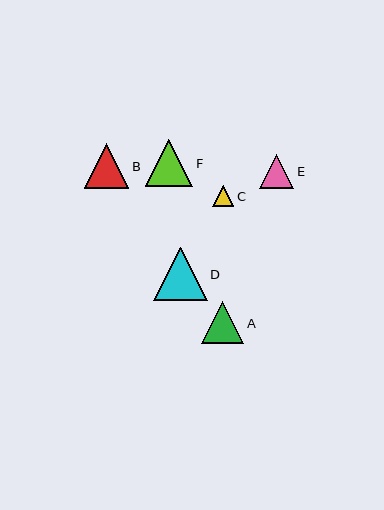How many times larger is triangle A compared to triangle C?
Triangle A is approximately 2.0 times the size of triangle C.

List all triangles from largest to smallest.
From largest to smallest: D, F, B, A, E, C.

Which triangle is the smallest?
Triangle C is the smallest with a size of approximately 21 pixels.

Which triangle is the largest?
Triangle D is the largest with a size of approximately 53 pixels.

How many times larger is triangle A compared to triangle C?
Triangle A is approximately 2.0 times the size of triangle C.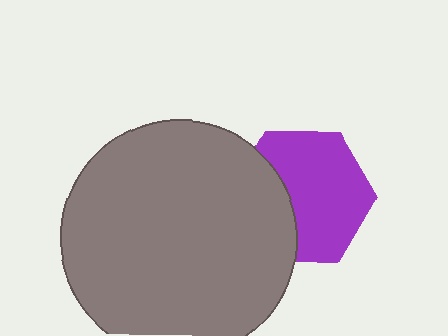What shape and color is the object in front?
The object in front is a gray circle.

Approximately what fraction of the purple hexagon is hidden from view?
Roughly 34% of the purple hexagon is hidden behind the gray circle.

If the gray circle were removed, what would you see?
You would see the complete purple hexagon.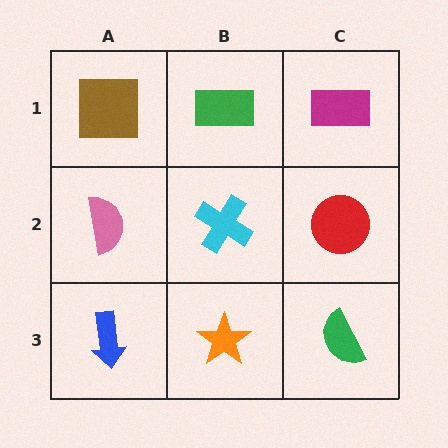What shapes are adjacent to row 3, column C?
A red circle (row 2, column C), an orange star (row 3, column B).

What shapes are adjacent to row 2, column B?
A green rectangle (row 1, column B), an orange star (row 3, column B), a pink semicircle (row 2, column A), a red circle (row 2, column C).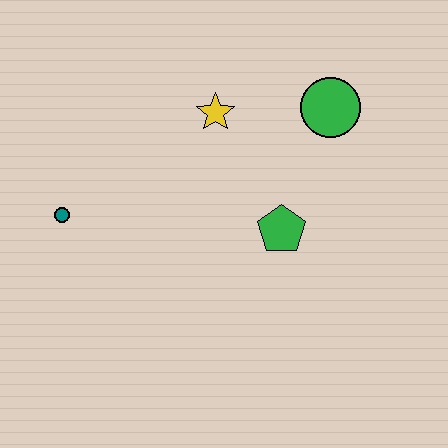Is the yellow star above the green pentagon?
Yes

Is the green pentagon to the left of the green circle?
Yes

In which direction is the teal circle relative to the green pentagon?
The teal circle is to the left of the green pentagon.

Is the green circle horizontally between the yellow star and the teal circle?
No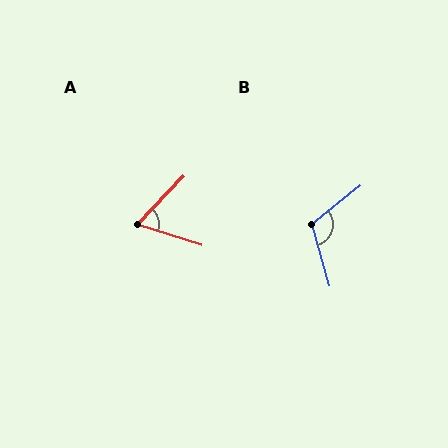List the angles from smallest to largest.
A (64°), B (113°).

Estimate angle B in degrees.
Approximately 113 degrees.